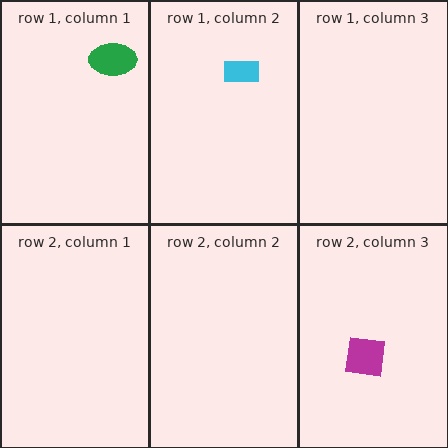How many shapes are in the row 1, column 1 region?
1.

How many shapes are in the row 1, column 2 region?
1.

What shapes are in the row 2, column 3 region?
The magenta square.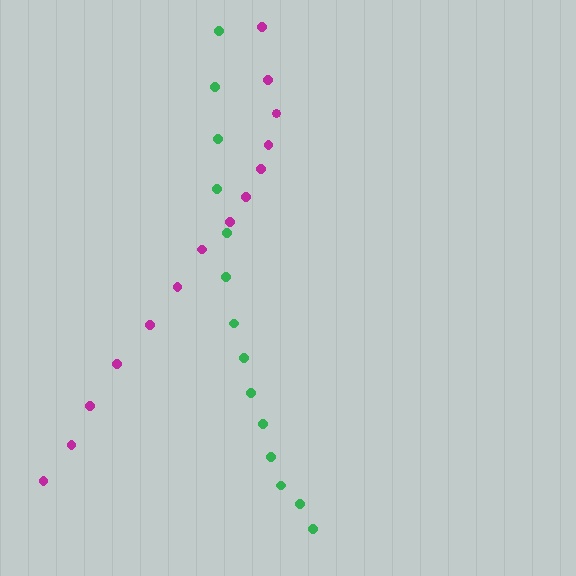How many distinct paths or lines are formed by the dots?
There are 2 distinct paths.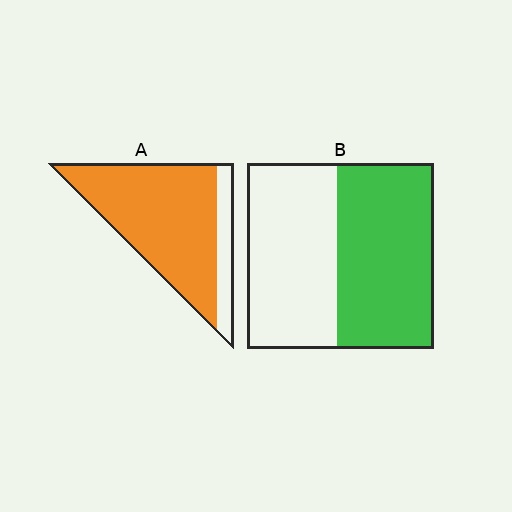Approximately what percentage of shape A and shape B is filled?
A is approximately 85% and B is approximately 50%.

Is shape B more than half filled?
Roughly half.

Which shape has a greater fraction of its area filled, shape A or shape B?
Shape A.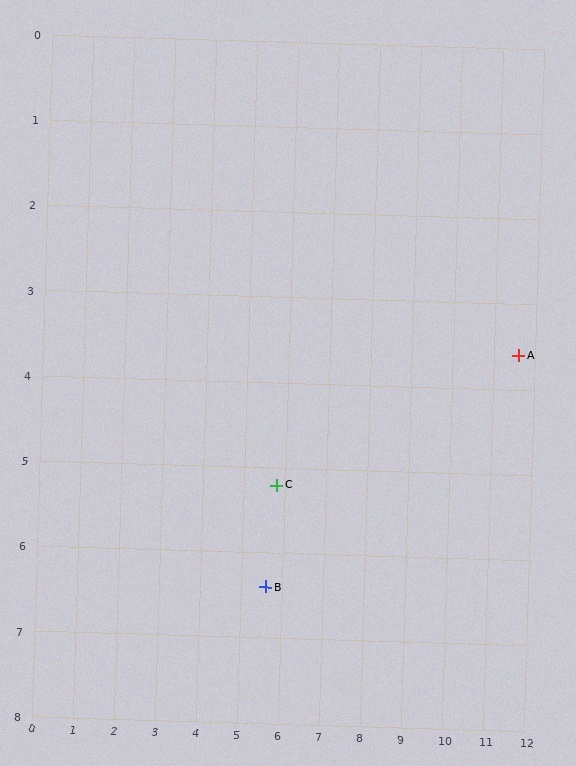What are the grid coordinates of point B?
Point B is at approximately (5.6, 6.4).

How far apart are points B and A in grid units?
Points B and A are about 6.6 grid units apart.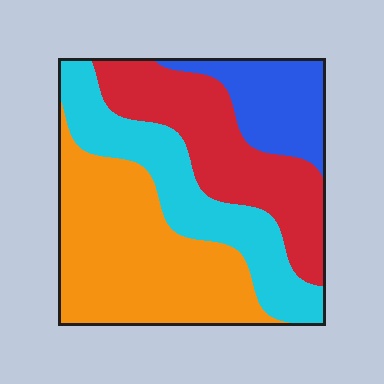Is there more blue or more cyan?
Cyan.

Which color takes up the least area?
Blue, at roughly 15%.